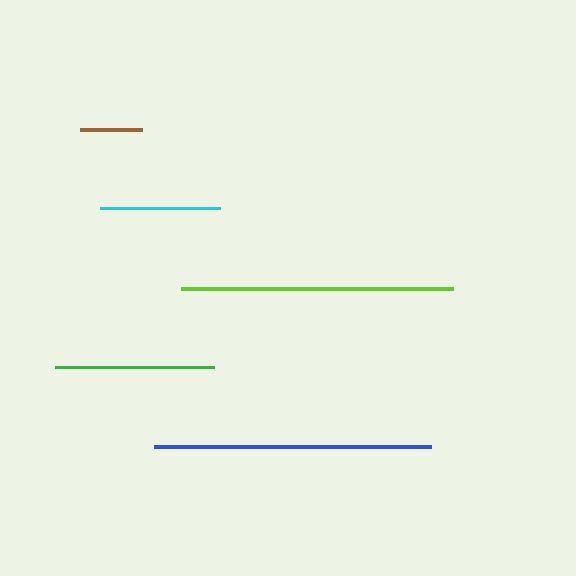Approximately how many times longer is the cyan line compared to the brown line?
The cyan line is approximately 1.9 times the length of the brown line.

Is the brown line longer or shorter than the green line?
The green line is longer than the brown line.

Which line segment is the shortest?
The brown line is the shortest at approximately 63 pixels.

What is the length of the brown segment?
The brown segment is approximately 63 pixels long.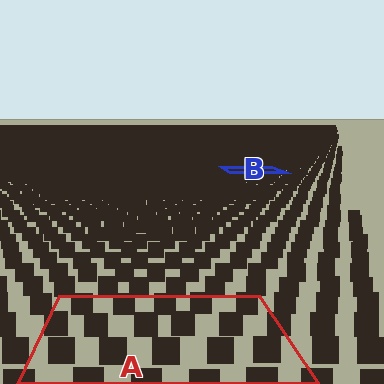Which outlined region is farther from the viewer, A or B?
Region B is farther from the viewer — the texture elements inside it appear smaller and more densely packed.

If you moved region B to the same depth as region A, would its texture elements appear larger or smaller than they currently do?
They would appear larger. At a closer depth, the same texture elements are projected at a bigger on-screen size.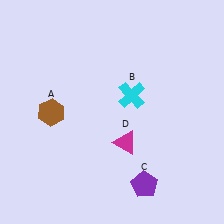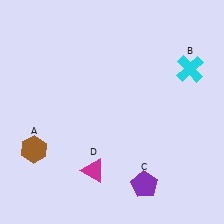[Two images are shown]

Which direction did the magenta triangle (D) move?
The magenta triangle (D) moved left.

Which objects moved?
The objects that moved are: the brown hexagon (A), the cyan cross (B), the magenta triangle (D).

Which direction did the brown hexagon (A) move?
The brown hexagon (A) moved down.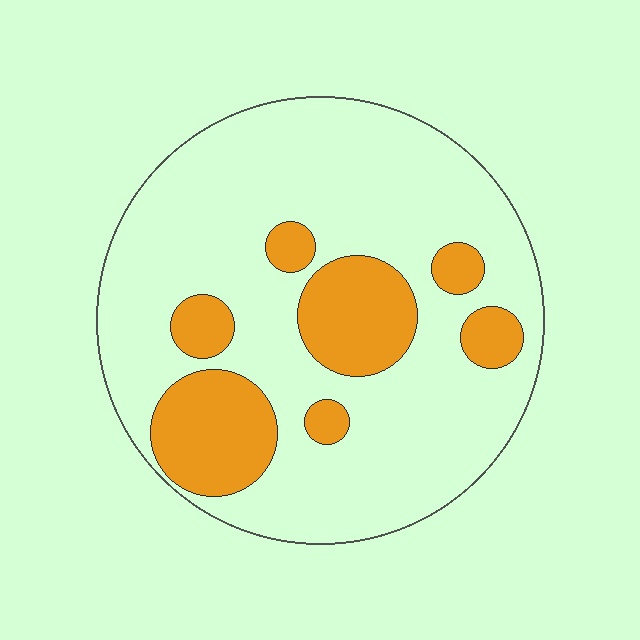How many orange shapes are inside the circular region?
7.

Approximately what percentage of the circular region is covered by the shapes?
Approximately 25%.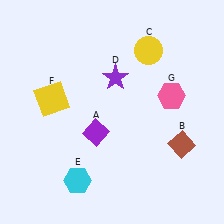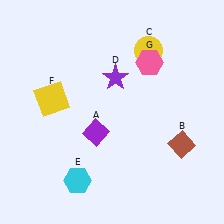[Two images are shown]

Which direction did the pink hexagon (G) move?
The pink hexagon (G) moved up.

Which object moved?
The pink hexagon (G) moved up.